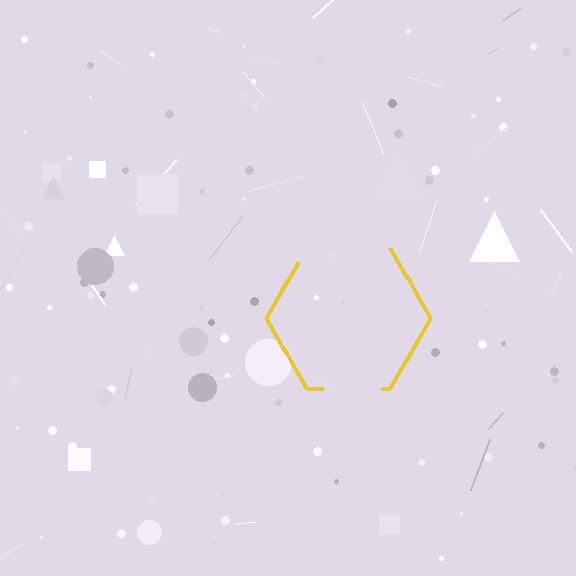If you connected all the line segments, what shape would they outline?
They would outline a hexagon.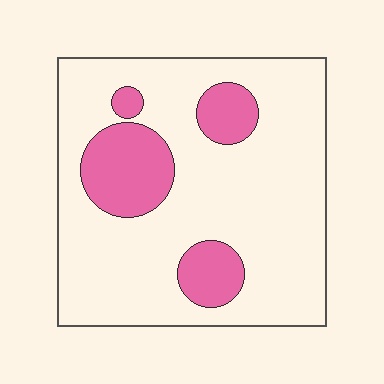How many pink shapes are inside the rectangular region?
4.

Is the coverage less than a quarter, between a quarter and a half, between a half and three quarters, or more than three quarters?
Less than a quarter.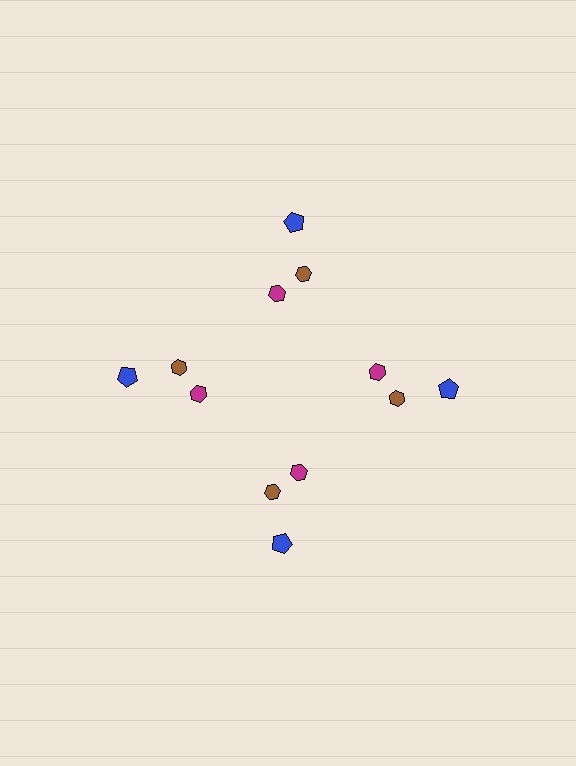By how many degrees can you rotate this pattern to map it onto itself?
The pattern maps onto itself every 90 degrees of rotation.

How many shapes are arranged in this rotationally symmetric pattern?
There are 12 shapes, arranged in 4 groups of 3.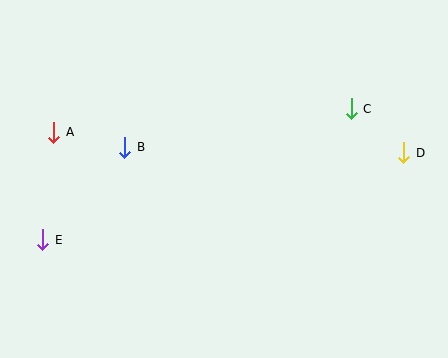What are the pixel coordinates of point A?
Point A is at (54, 133).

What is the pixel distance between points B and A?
The distance between B and A is 73 pixels.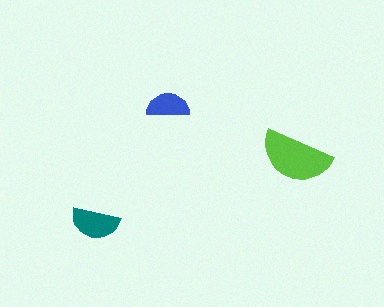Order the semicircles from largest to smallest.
the lime one, the teal one, the blue one.